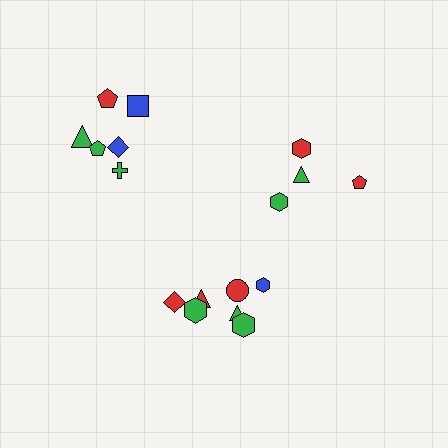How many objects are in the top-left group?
There are 6 objects.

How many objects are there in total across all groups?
There are 17 objects.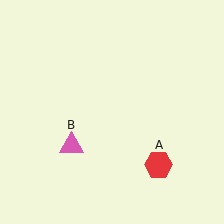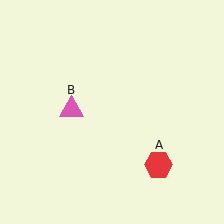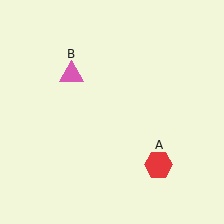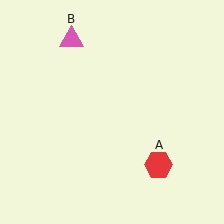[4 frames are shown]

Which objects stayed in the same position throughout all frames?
Red hexagon (object A) remained stationary.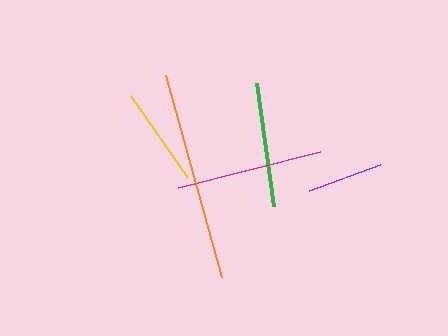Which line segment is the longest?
The orange line is the longest at approximately 209 pixels.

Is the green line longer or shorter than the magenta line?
The magenta line is longer than the green line.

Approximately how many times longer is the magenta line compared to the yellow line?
The magenta line is approximately 1.5 times the length of the yellow line.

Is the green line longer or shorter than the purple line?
The green line is longer than the purple line.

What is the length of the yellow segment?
The yellow segment is approximately 100 pixels long.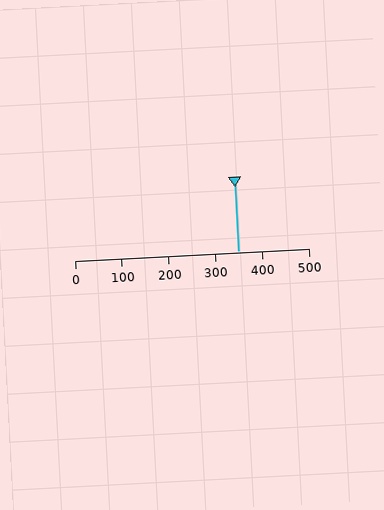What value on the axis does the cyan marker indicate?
The marker indicates approximately 350.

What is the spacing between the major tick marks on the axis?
The major ticks are spaced 100 apart.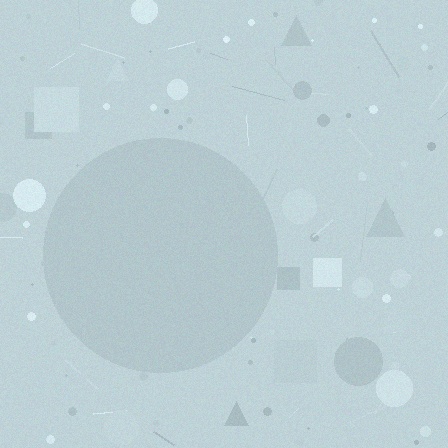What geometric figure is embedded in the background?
A circle is embedded in the background.